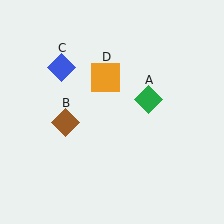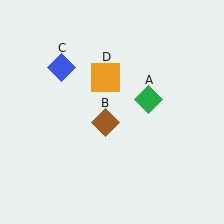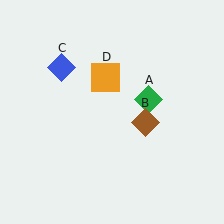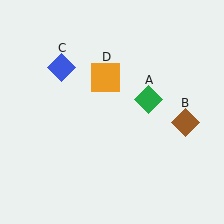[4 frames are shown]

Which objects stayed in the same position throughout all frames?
Green diamond (object A) and blue diamond (object C) and orange square (object D) remained stationary.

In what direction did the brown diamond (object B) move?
The brown diamond (object B) moved right.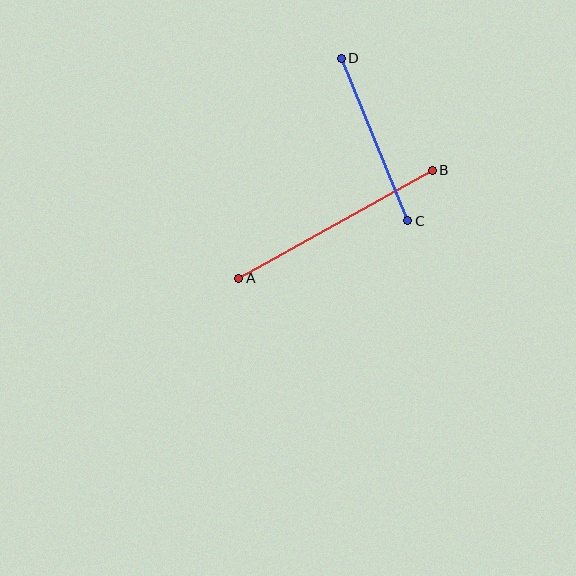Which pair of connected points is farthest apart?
Points A and B are farthest apart.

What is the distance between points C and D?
The distance is approximately 176 pixels.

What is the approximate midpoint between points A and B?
The midpoint is at approximately (335, 224) pixels.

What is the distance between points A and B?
The distance is approximately 221 pixels.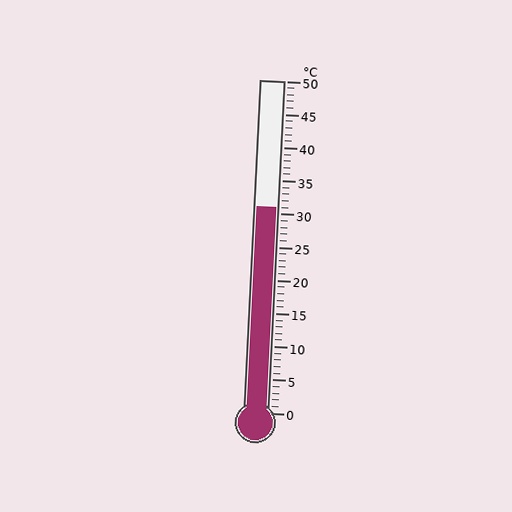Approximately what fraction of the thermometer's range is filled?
The thermometer is filled to approximately 60% of its range.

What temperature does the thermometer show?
The thermometer shows approximately 31°C.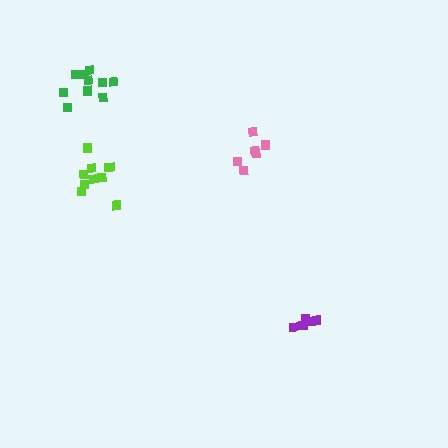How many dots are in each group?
Group 1: 6 dots, Group 2: 11 dots, Group 3: 5 dots, Group 4: 11 dots (33 total).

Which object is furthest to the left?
The green cluster is leftmost.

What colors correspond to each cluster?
The clusters are colored: pink, lime, purple, green.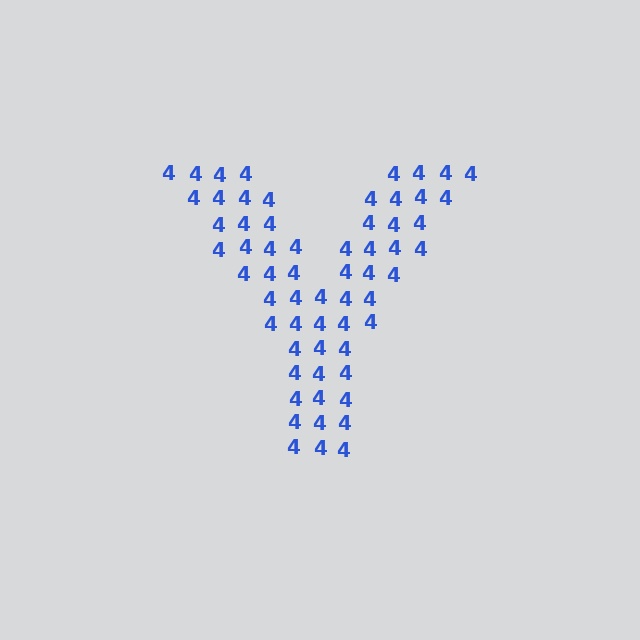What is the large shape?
The large shape is the letter Y.